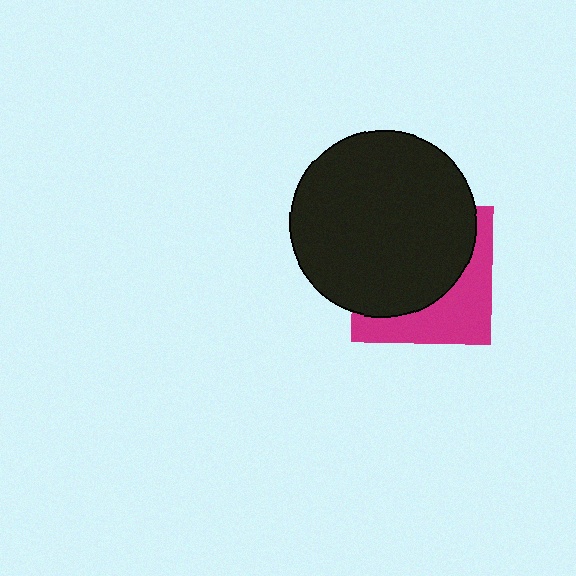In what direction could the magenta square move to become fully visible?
The magenta square could move toward the lower-right. That would shift it out from behind the black circle entirely.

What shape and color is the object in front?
The object in front is a black circle.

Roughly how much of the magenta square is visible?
A small part of it is visible (roughly 37%).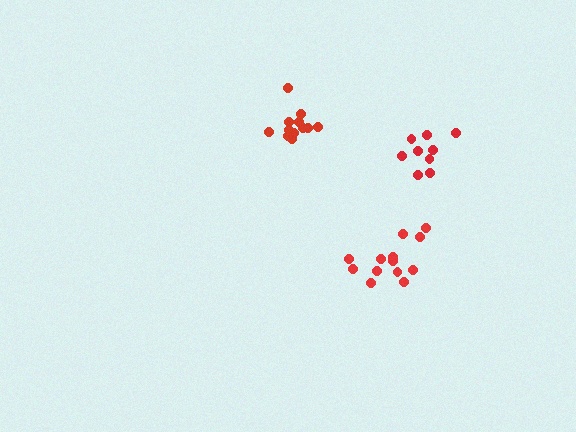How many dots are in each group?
Group 1: 9 dots, Group 2: 13 dots, Group 3: 13 dots (35 total).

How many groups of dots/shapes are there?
There are 3 groups.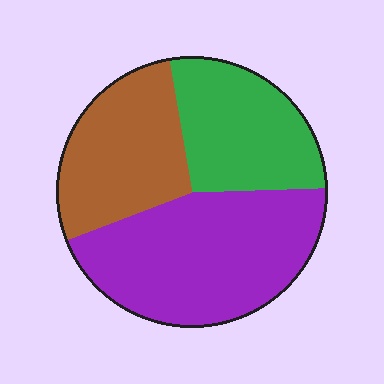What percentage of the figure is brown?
Brown covers 28% of the figure.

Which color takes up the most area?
Purple, at roughly 45%.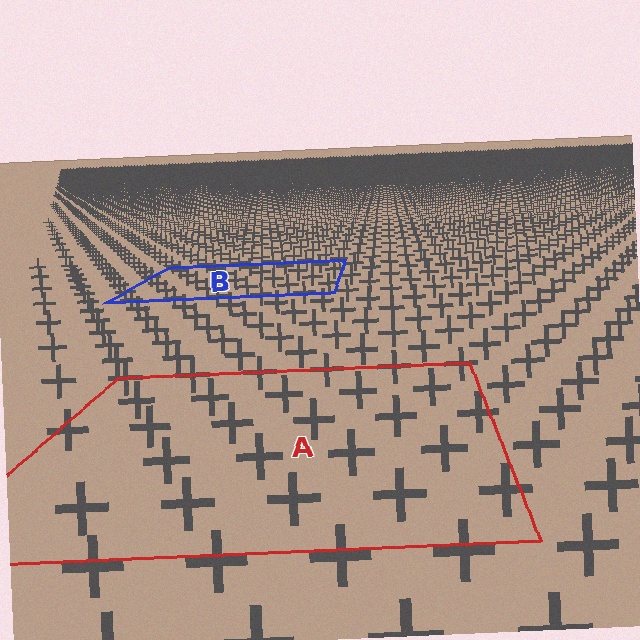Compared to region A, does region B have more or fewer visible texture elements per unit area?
Region B has more texture elements per unit area — they are packed more densely because it is farther away.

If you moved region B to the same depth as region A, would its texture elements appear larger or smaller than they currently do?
They would appear larger. At a closer depth, the same texture elements are projected at a bigger on-screen size.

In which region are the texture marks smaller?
The texture marks are smaller in region B, because it is farther away.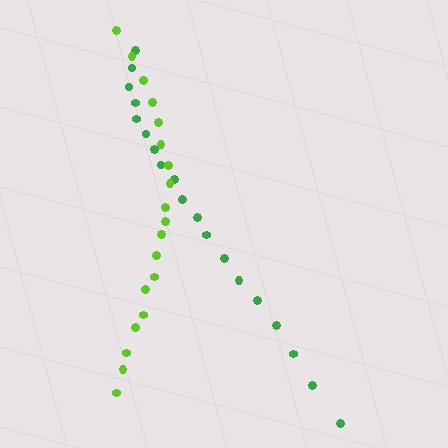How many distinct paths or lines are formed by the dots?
There are 2 distinct paths.